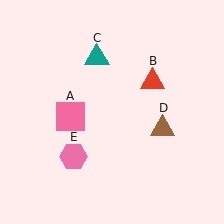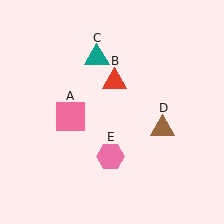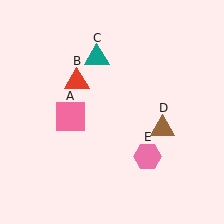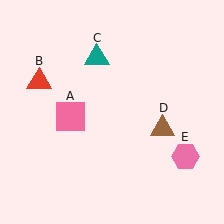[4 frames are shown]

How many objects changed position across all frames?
2 objects changed position: red triangle (object B), pink hexagon (object E).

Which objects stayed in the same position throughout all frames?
Pink square (object A) and teal triangle (object C) and brown triangle (object D) remained stationary.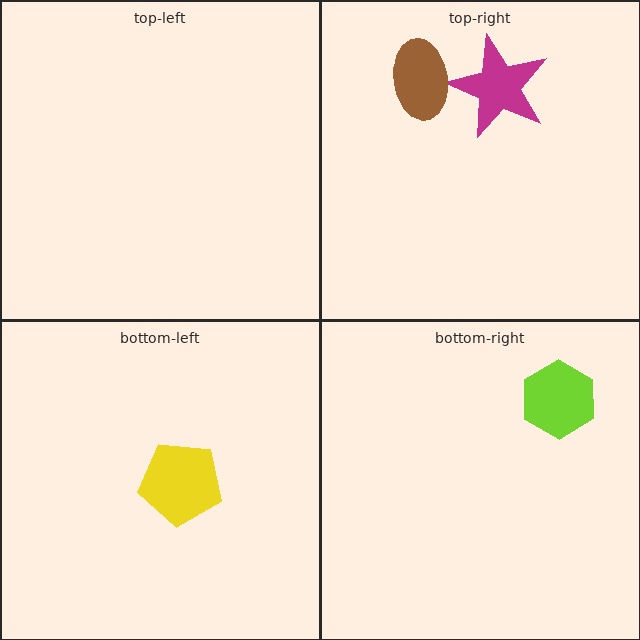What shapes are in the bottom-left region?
The yellow pentagon.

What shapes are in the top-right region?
The magenta star, the brown ellipse.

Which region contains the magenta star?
The top-right region.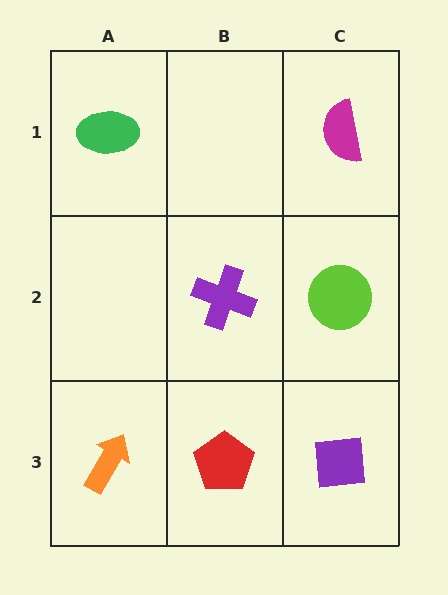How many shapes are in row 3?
3 shapes.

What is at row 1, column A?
A green ellipse.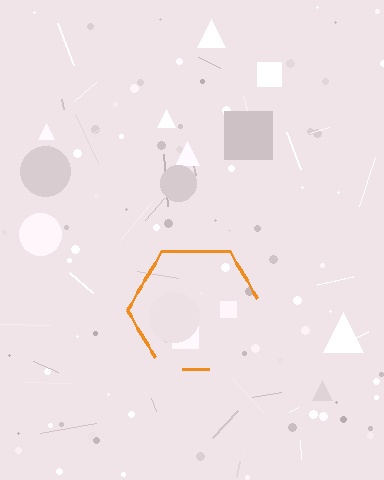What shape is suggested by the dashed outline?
The dashed outline suggests a hexagon.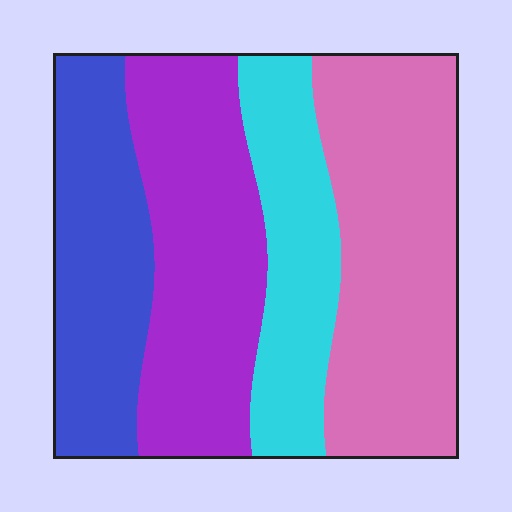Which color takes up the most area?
Pink, at roughly 30%.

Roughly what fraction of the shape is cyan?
Cyan takes up about one sixth (1/6) of the shape.